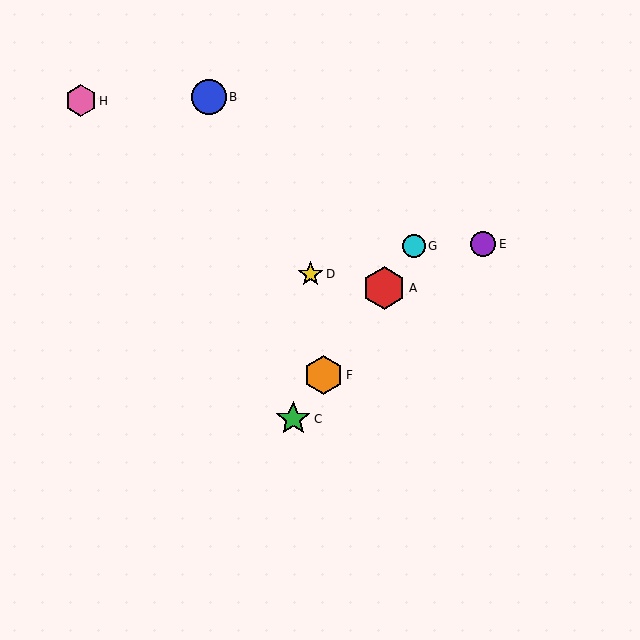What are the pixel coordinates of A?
Object A is at (384, 288).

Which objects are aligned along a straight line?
Objects A, C, F, G are aligned along a straight line.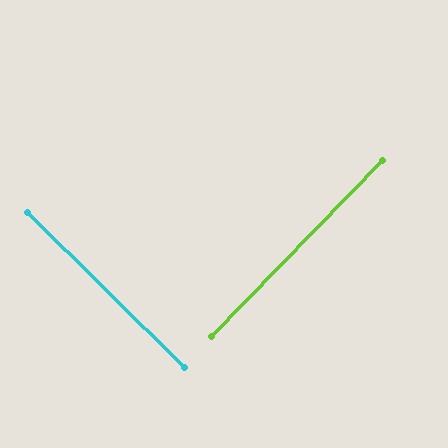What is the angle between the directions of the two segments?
Approximately 90 degrees.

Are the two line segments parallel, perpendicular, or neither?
Perpendicular — they meet at approximately 90°.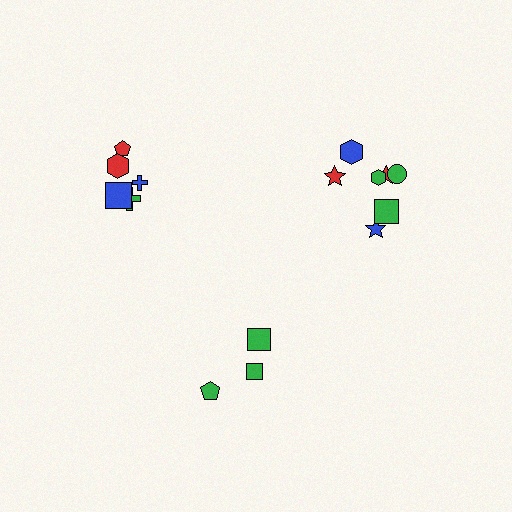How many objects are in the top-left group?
There are 5 objects.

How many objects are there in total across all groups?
There are 15 objects.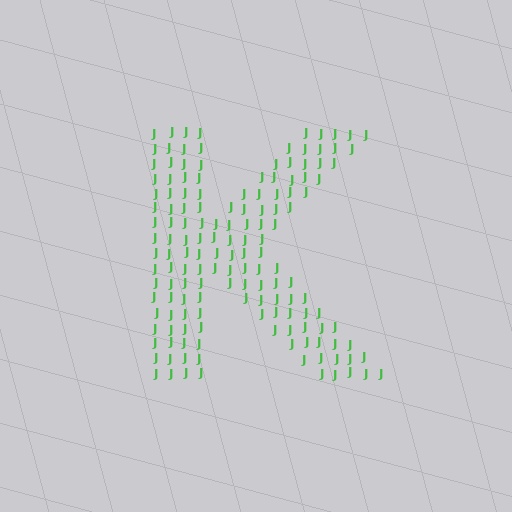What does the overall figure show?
The overall figure shows the letter K.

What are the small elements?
The small elements are letter J's.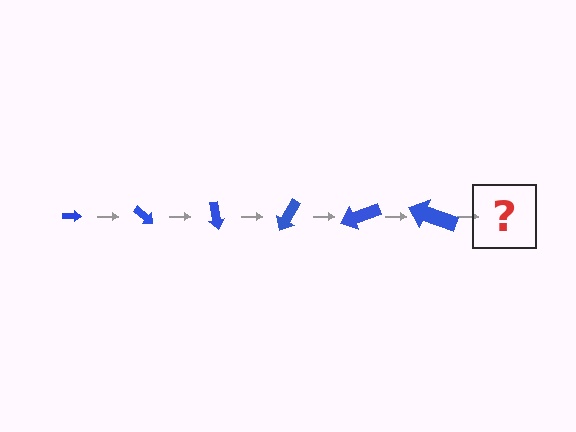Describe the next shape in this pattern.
It should be an arrow, larger than the previous one and rotated 240 degrees from the start.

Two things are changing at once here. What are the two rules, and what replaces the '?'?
The two rules are that the arrow grows larger each step and it rotates 40 degrees each step. The '?' should be an arrow, larger than the previous one and rotated 240 degrees from the start.